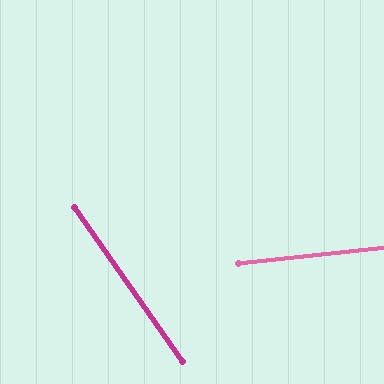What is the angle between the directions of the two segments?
Approximately 61 degrees.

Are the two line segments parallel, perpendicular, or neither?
Neither parallel nor perpendicular — they differ by about 61°.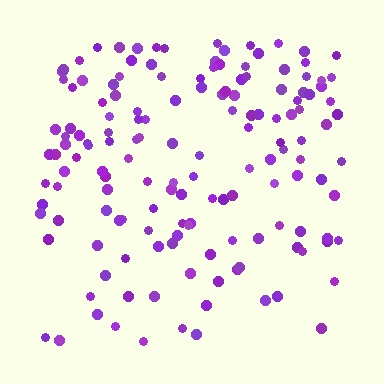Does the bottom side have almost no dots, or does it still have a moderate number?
Still a moderate number, just noticeably fewer than the top.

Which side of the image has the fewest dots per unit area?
The bottom.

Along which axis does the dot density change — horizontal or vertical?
Vertical.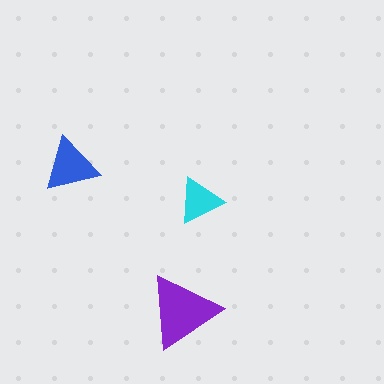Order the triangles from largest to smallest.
the purple one, the blue one, the cyan one.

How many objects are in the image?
There are 3 objects in the image.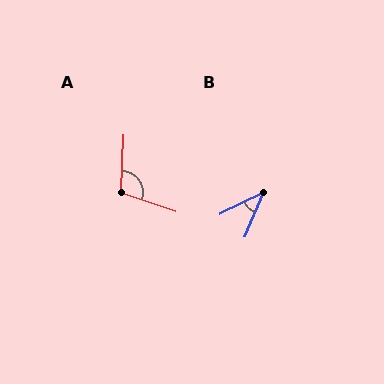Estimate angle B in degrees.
Approximately 41 degrees.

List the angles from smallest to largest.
B (41°), A (106°).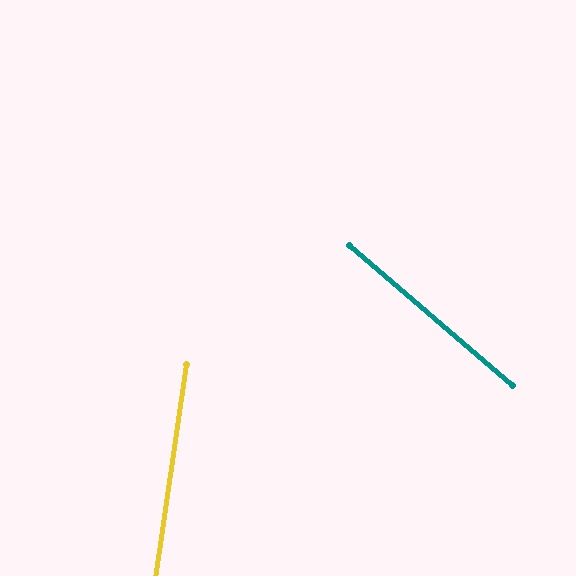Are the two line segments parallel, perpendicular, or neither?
Neither parallel nor perpendicular — they differ by about 57°.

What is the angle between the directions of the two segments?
Approximately 57 degrees.